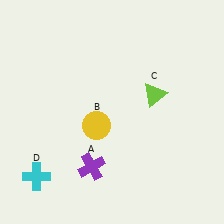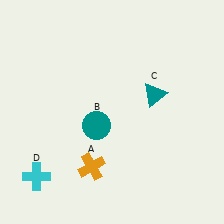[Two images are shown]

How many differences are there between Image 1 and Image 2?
There are 3 differences between the two images.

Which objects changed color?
A changed from purple to orange. B changed from yellow to teal. C changed from lime to teal.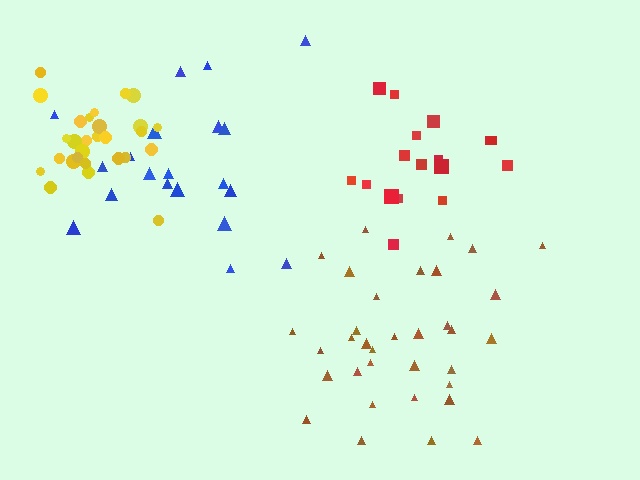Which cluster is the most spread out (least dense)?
Blue.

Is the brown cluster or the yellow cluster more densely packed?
Yellow.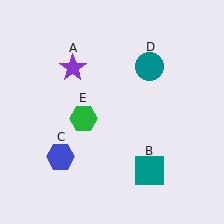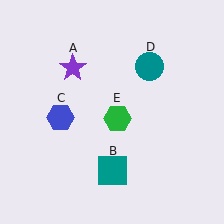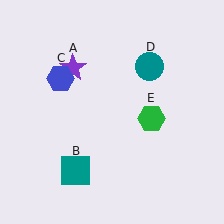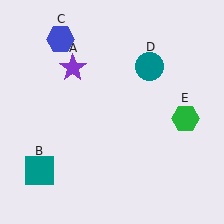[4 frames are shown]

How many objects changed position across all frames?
3 objects changed position: teal square (object B), blue hexagon (object C), green hexagon (object E).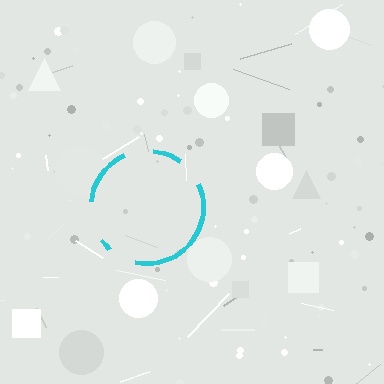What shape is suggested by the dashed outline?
The dashed outline suggests a circle.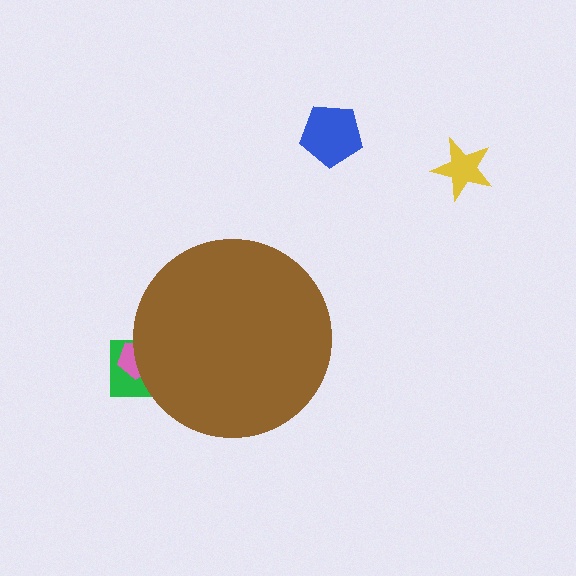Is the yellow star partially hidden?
No, the yellow star is fully visible.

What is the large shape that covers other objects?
A brown circle.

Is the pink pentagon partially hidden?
Yes, the pink pentagon is partially hidden behind the brown circle.